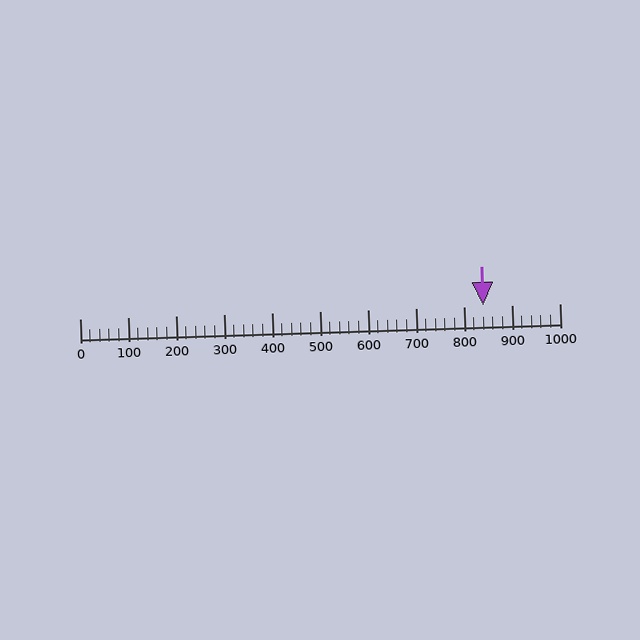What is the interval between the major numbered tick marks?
The major tick marks are spaced 100 units apart.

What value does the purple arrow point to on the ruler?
The purple arrow points to approximately 840.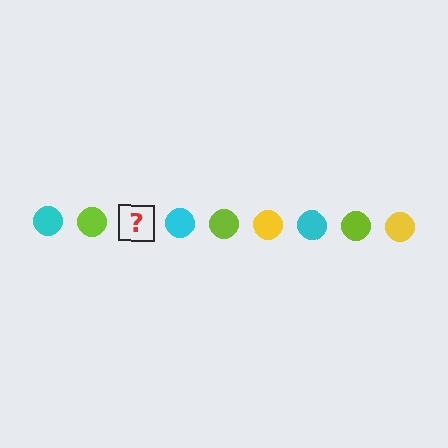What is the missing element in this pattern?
The missing element is a yellow circle.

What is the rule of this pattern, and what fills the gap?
The rule is that the pattern cycles through cyan, lime, yellow circles. The gap should be filled with a yellow circle.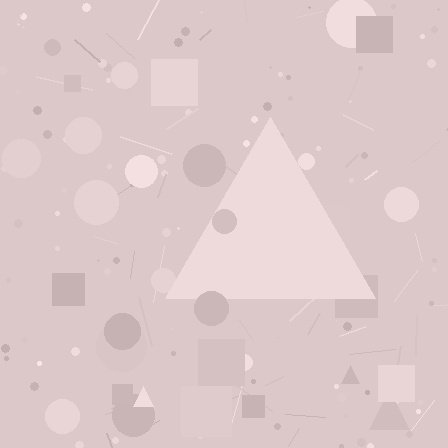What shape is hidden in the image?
A triangle is hidden in the image.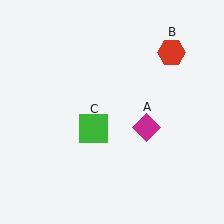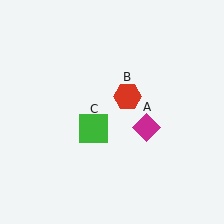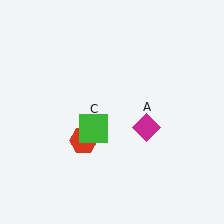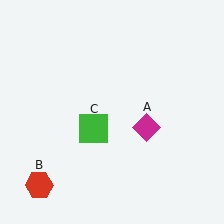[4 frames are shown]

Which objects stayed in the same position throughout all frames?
Magenta diamond (object A) and green square (object C) remained stationary.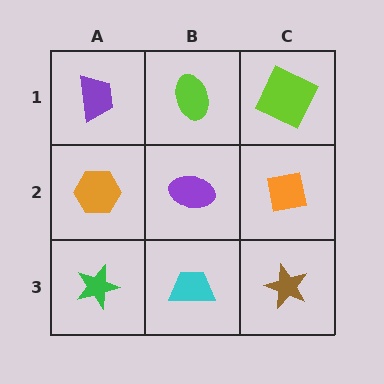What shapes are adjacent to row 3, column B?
A purple ellipse (row 2, column B), a green star (row 3, column A), a brown star (row 3, column C).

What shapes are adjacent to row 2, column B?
A lime ellipse (row 1, column B), a cyan trapezoid (row 3, column B), an orange hexagon (row 2, column A), an orange square (row 2, column C).